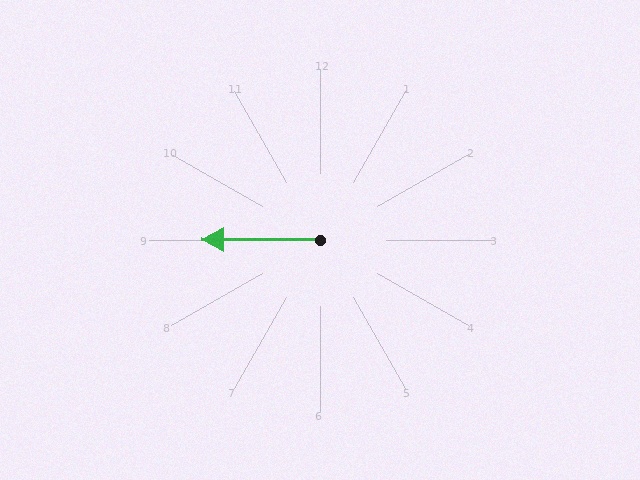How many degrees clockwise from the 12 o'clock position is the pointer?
Approximately 270 degrees.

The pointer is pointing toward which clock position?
Roughly 9 o'clock.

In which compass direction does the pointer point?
West.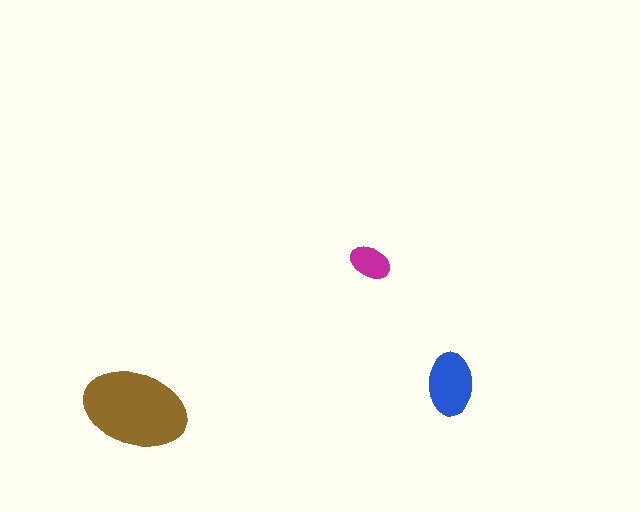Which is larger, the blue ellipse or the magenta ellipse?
The blue one.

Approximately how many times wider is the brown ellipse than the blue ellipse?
About 1.5 times wider.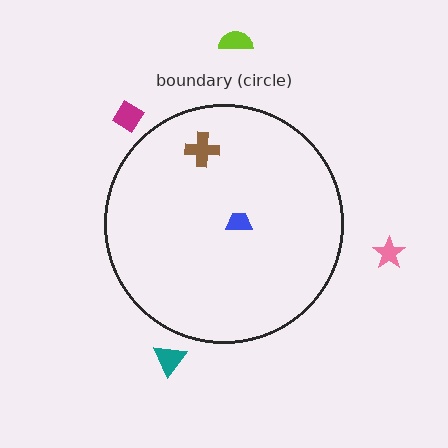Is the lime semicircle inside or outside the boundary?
Outside.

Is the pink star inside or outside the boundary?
Outside.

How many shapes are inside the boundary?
2 inside, 4 outside.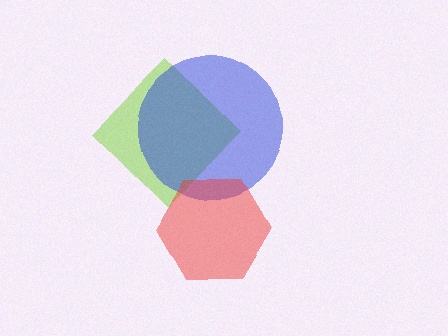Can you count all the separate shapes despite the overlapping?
Yes, there are 3 separate shapes.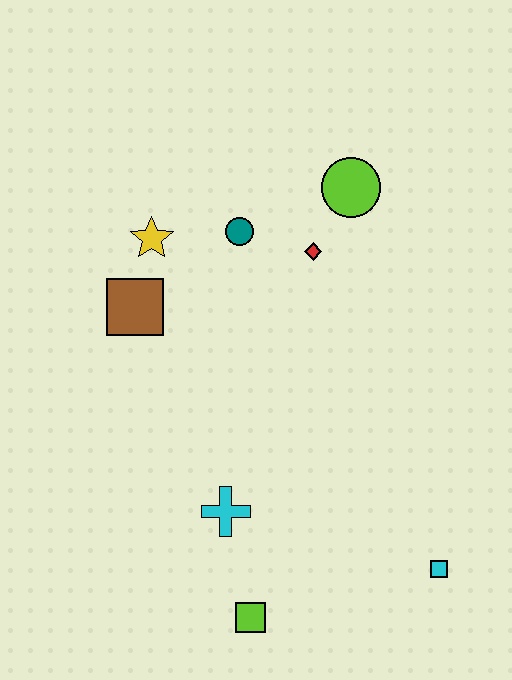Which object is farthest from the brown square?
The cyan square is farthest from the brown square.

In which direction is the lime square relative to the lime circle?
The lime square is below the lime circle.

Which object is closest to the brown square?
The yellow star is closest to the brown square.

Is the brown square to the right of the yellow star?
No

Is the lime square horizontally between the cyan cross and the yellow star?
No